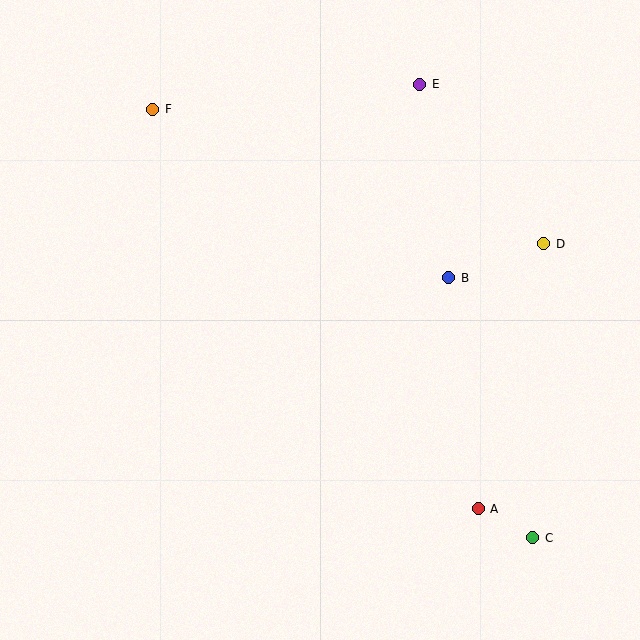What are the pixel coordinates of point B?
Point B is at (449, 278).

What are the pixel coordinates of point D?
Point D is at (544, 244).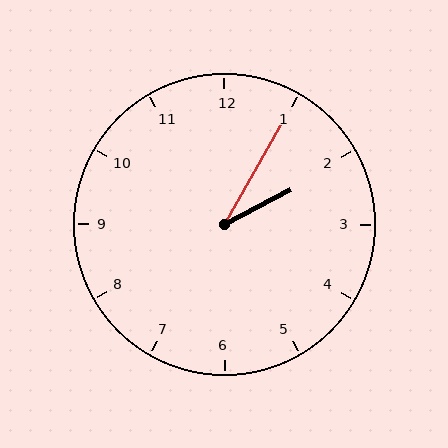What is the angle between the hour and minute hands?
Approximately 32 degrees.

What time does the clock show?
2:05.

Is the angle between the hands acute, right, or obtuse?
It is acute.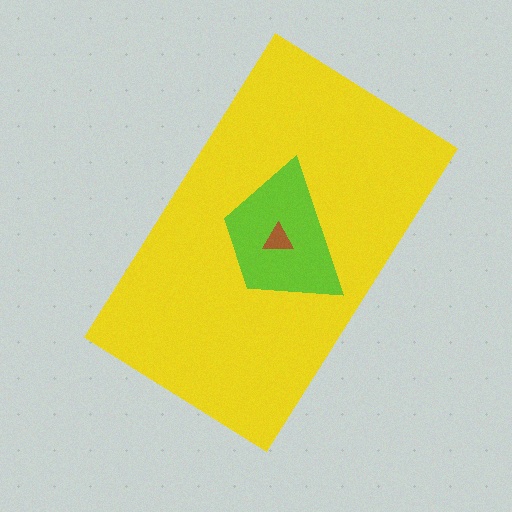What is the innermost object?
The brown triangle.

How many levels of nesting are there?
3.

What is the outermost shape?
The yellow rectangle.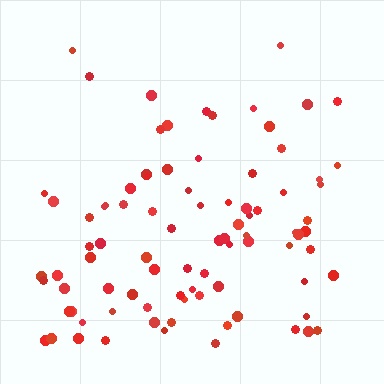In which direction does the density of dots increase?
From top to bottom, with the bottom side densest.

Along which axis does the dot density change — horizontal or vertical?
Vertical.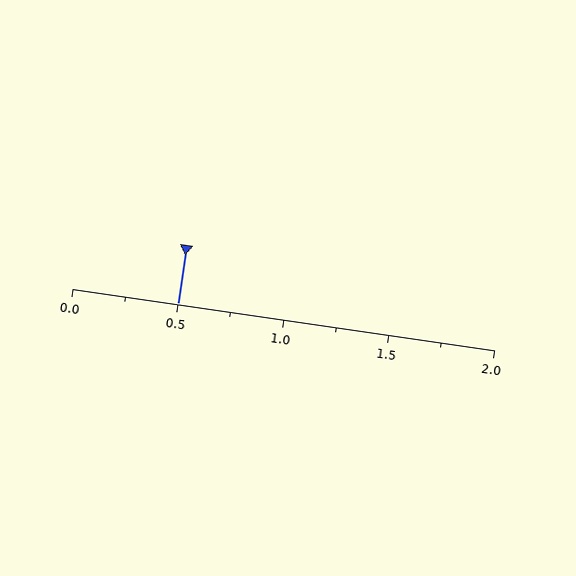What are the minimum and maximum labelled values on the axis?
The axis runs from 0.0 to 2.0.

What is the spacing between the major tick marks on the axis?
The major ticks are spaced 0.5 apart.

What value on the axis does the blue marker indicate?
The marker indicates approximately 0.5.